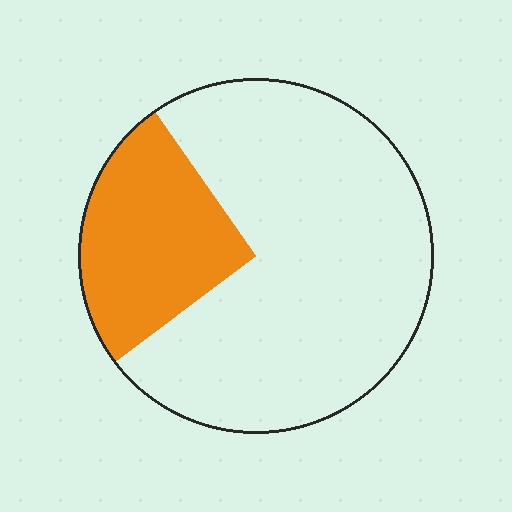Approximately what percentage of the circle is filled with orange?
Approximately 25%.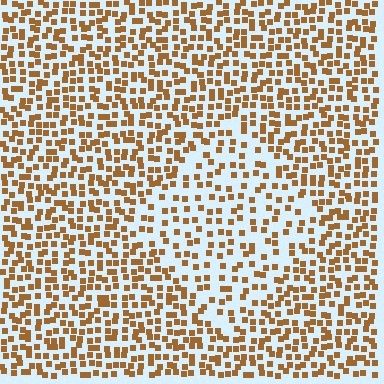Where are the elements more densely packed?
The elements are more densely packed outside the diamond boundary.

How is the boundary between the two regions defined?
The boundary is defined by a change in element density (approximately 1.7x ratio). All elements are the same color, size, and shape.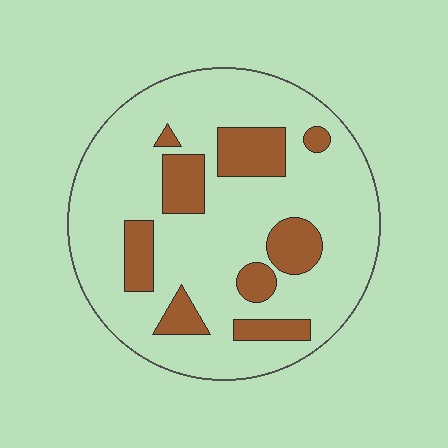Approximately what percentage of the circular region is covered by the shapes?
Approximately 20%.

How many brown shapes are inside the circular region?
9.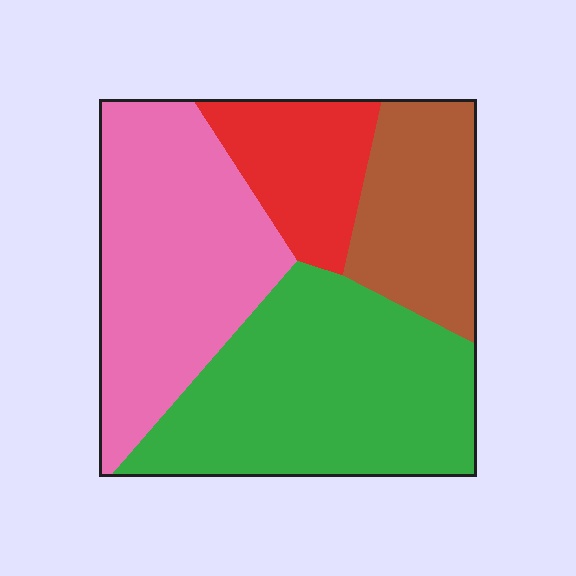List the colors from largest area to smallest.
From largest to smallest: green, pink, brown, red.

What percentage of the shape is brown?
Brown covers 17% of the shape.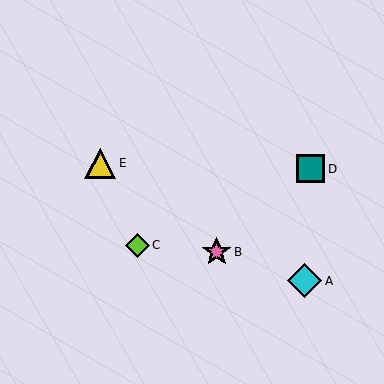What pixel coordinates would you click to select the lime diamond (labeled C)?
Click at (137, 245) to select the lime diamond C.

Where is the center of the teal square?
The center of the teal square is at (311, 169).